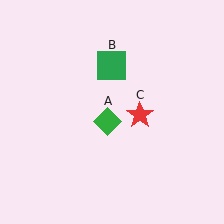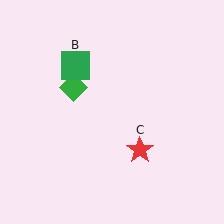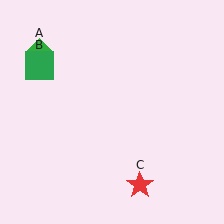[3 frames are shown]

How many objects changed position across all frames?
3 objects changed position: green diamond (object A), green square (object B), red star (object C).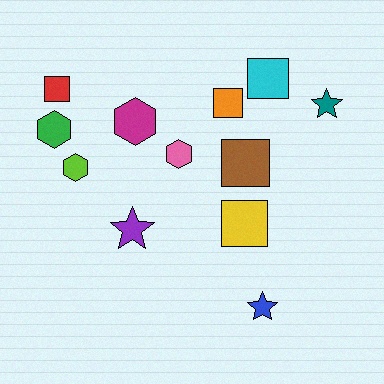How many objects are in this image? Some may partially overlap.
There are 12 objects.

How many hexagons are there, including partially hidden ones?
There are 4 hexagons.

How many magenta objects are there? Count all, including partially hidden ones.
There is 1 magenta object.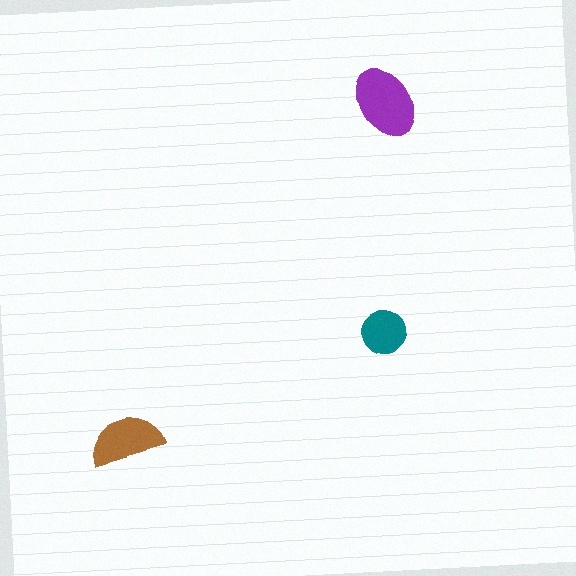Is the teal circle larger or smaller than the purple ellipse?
Smaller.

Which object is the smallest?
The teal circle.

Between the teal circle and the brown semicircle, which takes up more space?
The brown semicircle.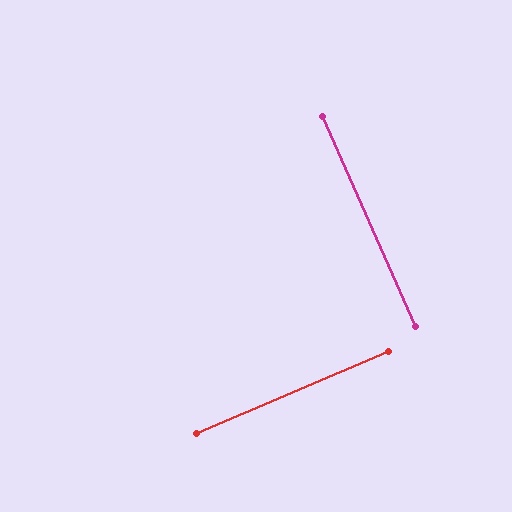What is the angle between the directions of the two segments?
Approximately 89 degrees.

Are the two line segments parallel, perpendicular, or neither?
Perpendicular — they meet at approximately 89°.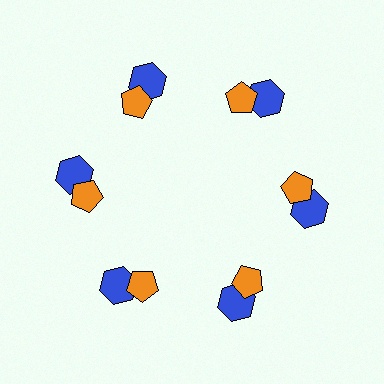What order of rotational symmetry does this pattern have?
This pattern has 6-fold rotational symmetry.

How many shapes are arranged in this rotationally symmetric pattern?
There are 12 shapes, arranged in 6 groups of 2.